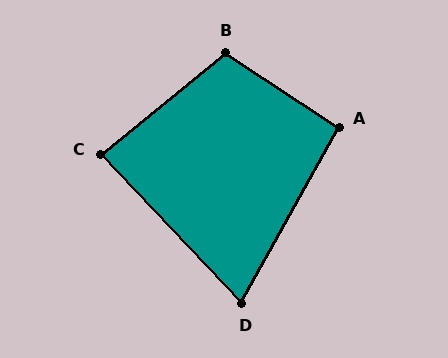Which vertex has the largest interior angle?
B, at approximately 108 degrees.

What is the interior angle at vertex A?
Approximately 95 degrees (approximately right).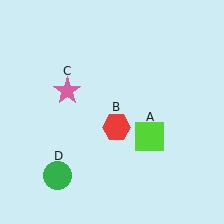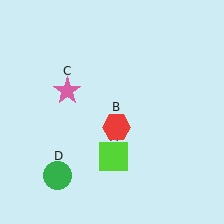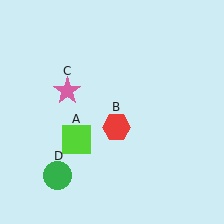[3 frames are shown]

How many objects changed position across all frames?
1 object changed position: lime square (object A).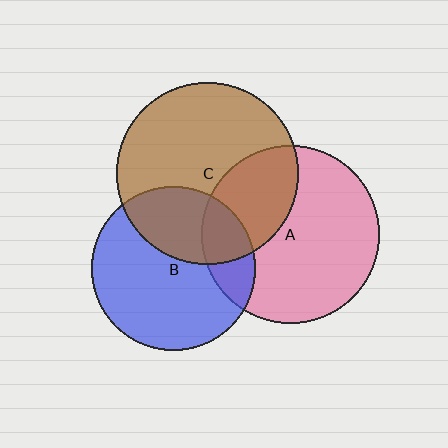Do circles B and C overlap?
Yes.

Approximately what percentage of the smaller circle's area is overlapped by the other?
Approximately 35%.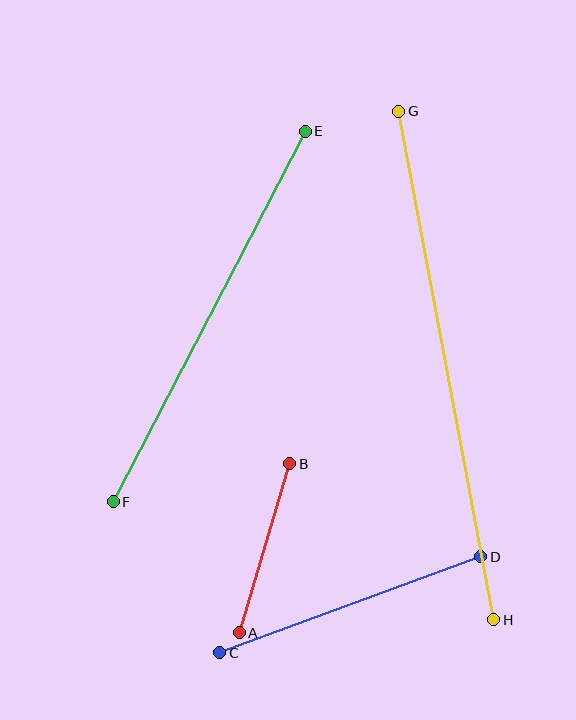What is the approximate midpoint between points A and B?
The midpoint is at approximately (264, 548) pixels.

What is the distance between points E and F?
The distance is approximately 417 pixels.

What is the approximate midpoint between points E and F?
The midpoint is at approximately (209, 316) pixels.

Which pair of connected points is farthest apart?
Points G and H are farthest apart.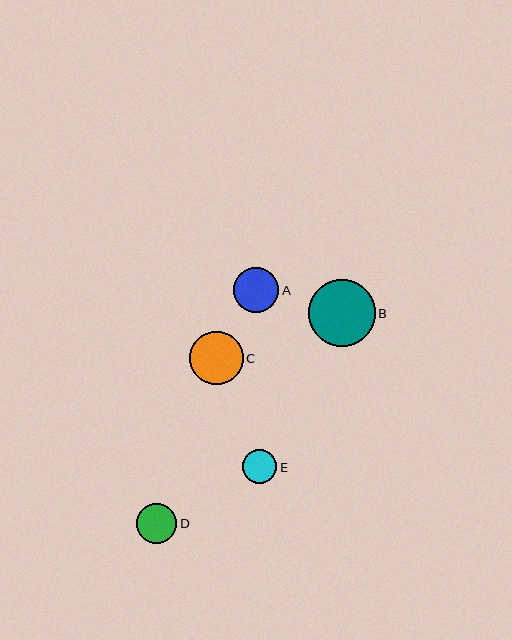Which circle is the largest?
Circle B is the largest with a size of approximately 67 pixels.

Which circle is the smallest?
Circle E is the smallest with a size of approximately 34 pixels.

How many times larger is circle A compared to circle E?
Circle A is approximately 1.3 times the size of circle E.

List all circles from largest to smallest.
From largest to smallest: B, C, A, D, E.